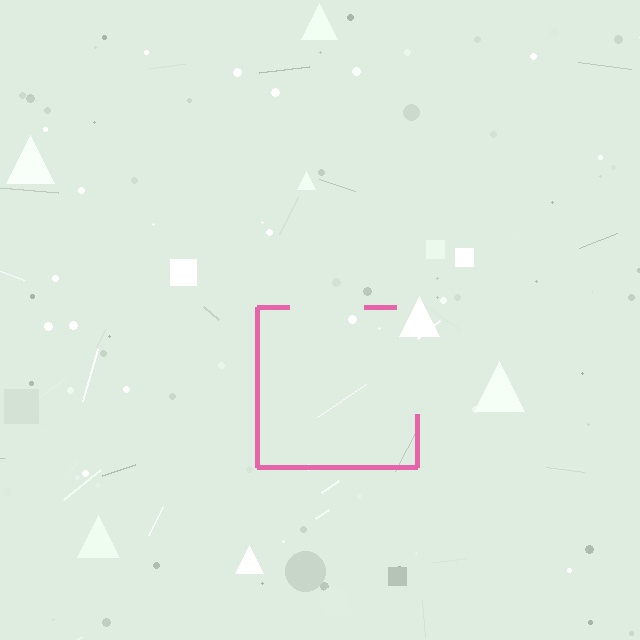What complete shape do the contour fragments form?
The contour fragments form a square.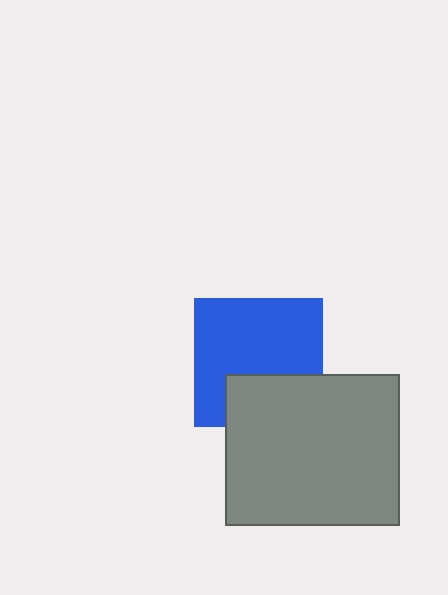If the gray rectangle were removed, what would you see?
You would see the complete blue square.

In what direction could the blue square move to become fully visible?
The blue square could move up. That would shift it out from behind the gray rectangle entirely.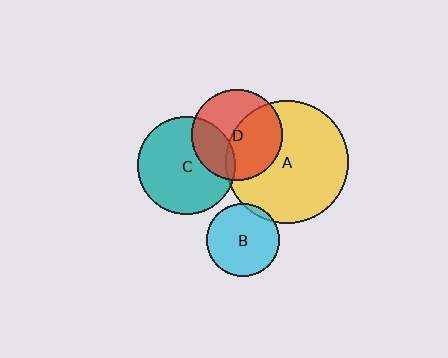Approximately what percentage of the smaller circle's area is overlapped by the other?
Approximately 30%.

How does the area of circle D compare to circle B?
Approximately 1.5 times.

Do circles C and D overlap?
Yes.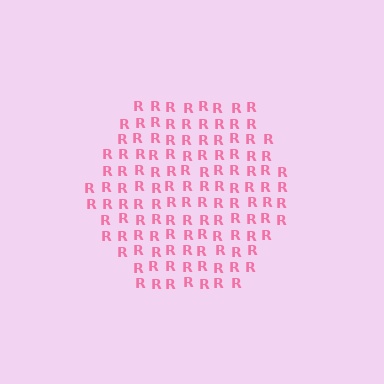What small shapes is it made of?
It is made of small letter R's.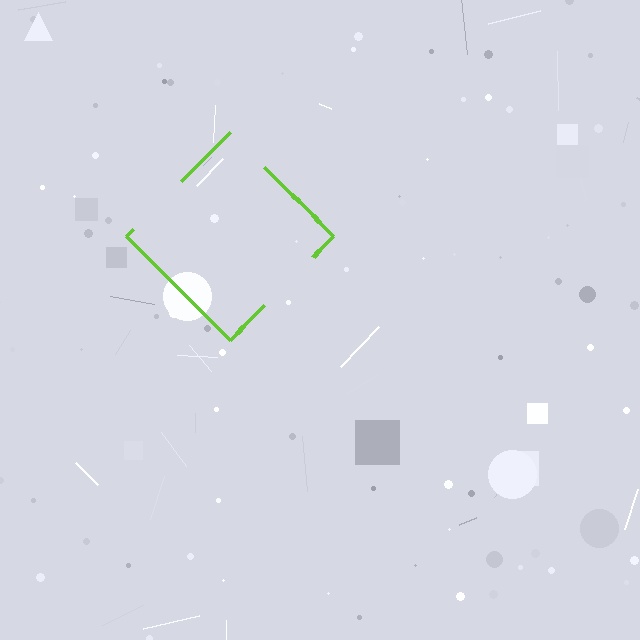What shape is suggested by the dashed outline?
The dashed outline suggests a diamond.